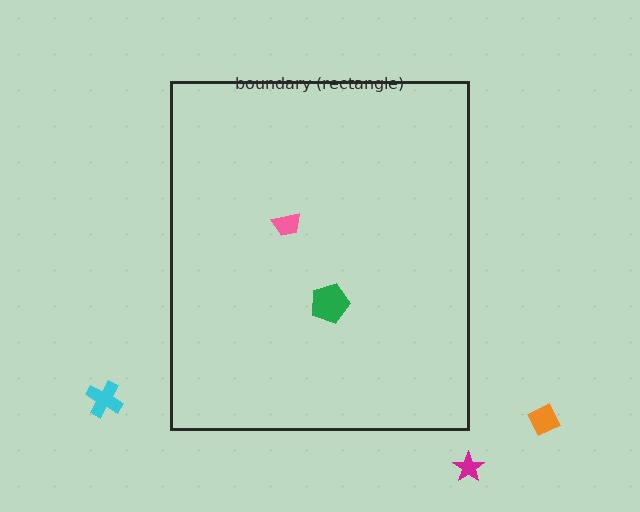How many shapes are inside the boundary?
2 inside, 3 outside.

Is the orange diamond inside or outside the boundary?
Outside.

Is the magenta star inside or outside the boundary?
Outside.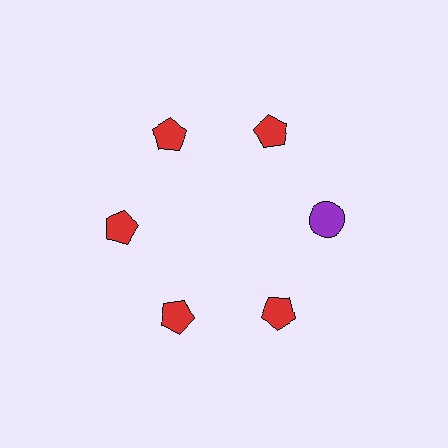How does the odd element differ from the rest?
It differs in both color (purple instead of red) and shape (circle instead of pentagon).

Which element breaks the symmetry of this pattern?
The purple circle at roughly the 3 o'clock position breaks the symmetry. All other shapes are red pentagons.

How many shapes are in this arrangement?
There are 6 shapes arranged in a ring pattern.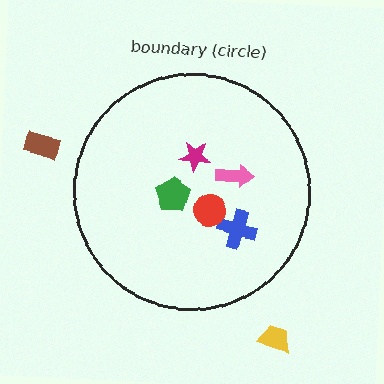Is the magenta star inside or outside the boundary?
Inside.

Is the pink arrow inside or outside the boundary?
Inside.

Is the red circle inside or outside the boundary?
Inside.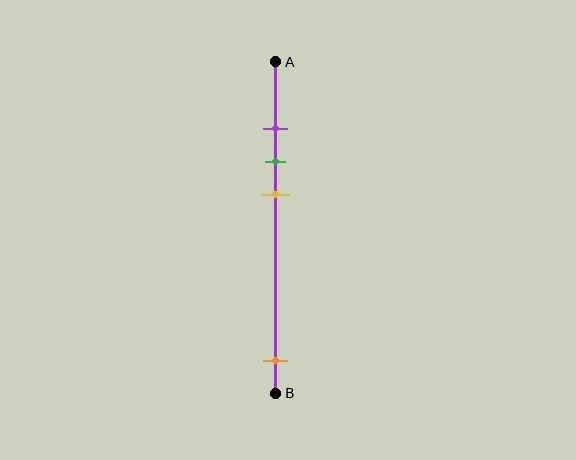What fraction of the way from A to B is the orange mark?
The orange mark is approximately 90% (0.9) of the way from A to B.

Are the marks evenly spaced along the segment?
No, the marks are not evenly spaced.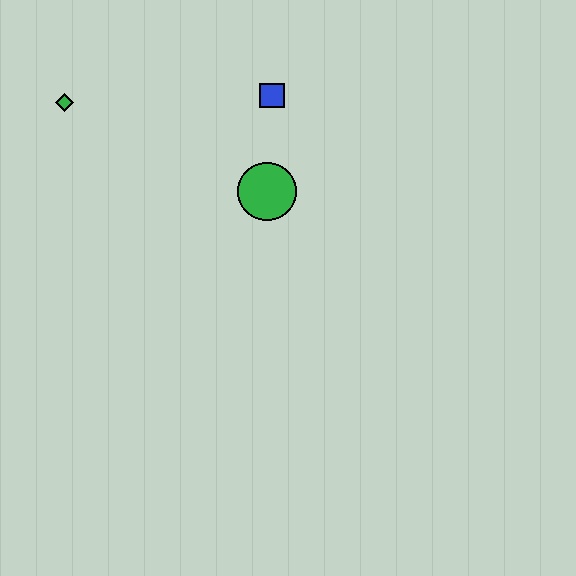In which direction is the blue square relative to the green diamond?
The blue square is to the right of the green diamond.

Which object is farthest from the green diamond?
The green circle is farthest from the green diamond.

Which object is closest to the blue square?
The green circle is closest to the blue square.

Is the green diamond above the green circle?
Yes